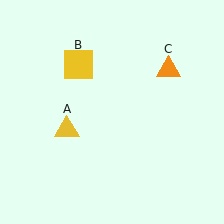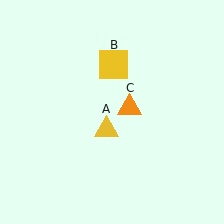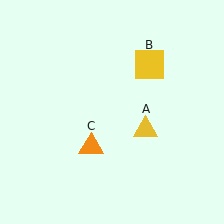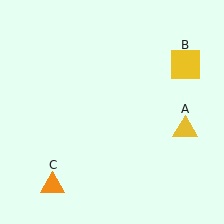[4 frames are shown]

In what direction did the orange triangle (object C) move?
The orange triangle (object C) moved down and to the left.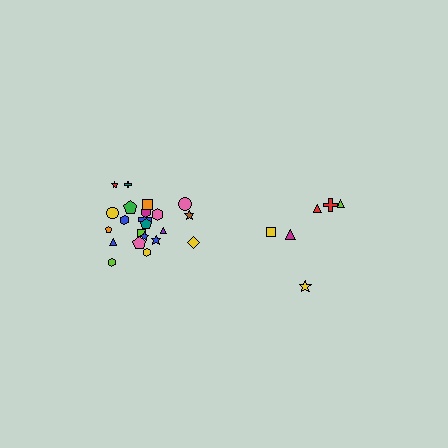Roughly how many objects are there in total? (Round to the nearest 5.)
Roughly 30 objects in total.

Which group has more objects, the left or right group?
The left group.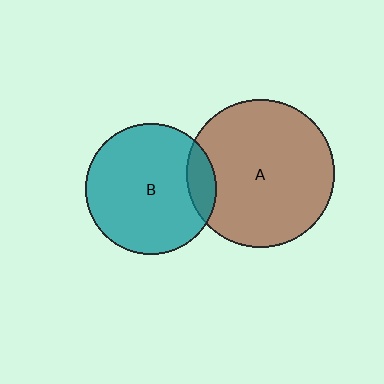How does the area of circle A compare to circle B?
Approximately 1.3 times.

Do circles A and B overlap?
Yes.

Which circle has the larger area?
Circle A (brown).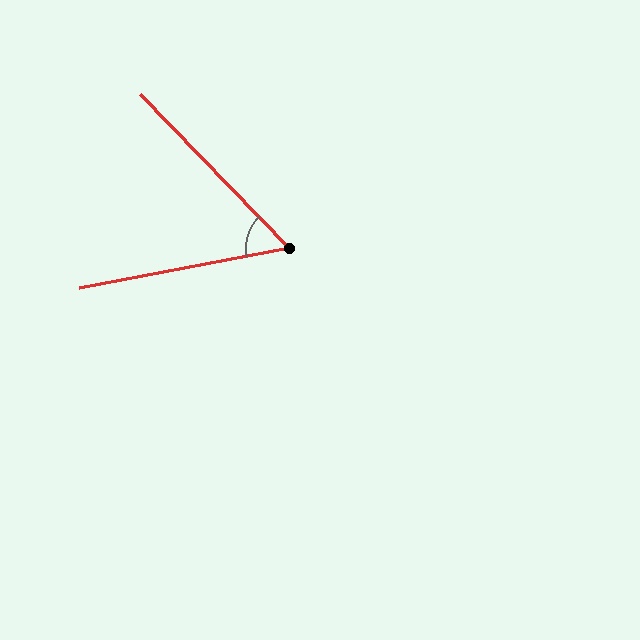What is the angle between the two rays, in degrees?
Approximately 57 degrees.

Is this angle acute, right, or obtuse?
It is acute.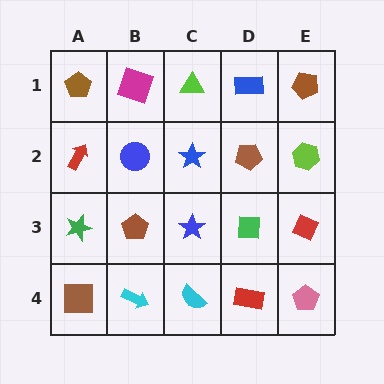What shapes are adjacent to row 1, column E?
A lime hexagon (row 2, column E), a blue rectangle (row 1, column D).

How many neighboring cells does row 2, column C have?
4.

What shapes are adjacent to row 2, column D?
A blue rectangle (row 1, column D), a green square (row 3, column D), a blue star (row 2, column C), a lime hexagon (row 2, column E).